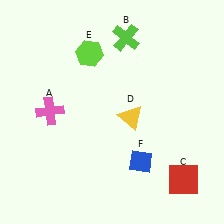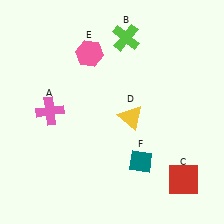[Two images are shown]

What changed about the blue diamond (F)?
In Image 1, F is blue. In Image 2, it changed to teal.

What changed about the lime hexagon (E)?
In Image 1, E is lime. In Image 2, it changed to pink.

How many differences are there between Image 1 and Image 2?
There are 2 differences between the two images.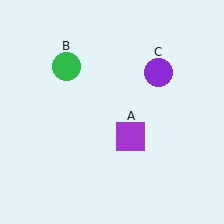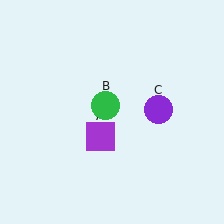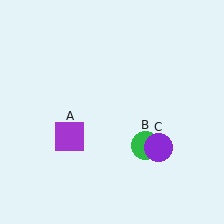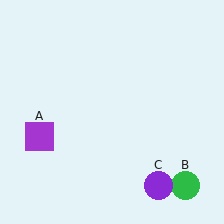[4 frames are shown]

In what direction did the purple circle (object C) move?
The purple circle (object C) moved down.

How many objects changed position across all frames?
3 objects changed position: purple square (object A), green circle (object B), purple circle (object C).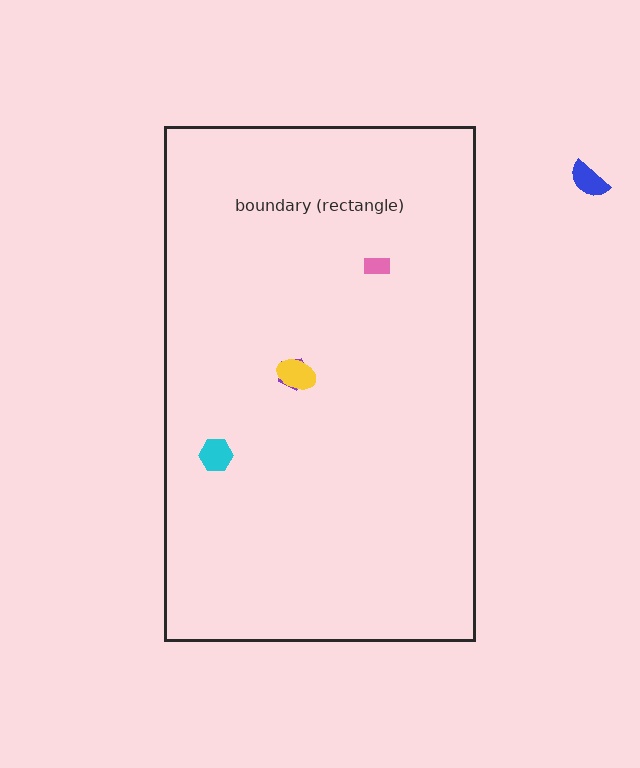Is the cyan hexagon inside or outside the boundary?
Inside.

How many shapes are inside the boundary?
4 inside, 1 outside.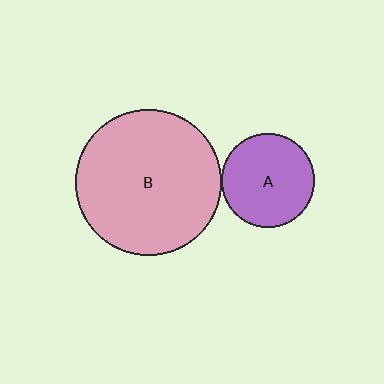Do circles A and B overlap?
Yes.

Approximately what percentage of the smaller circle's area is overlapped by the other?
Approximately 5%.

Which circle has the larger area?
Circle B (pink).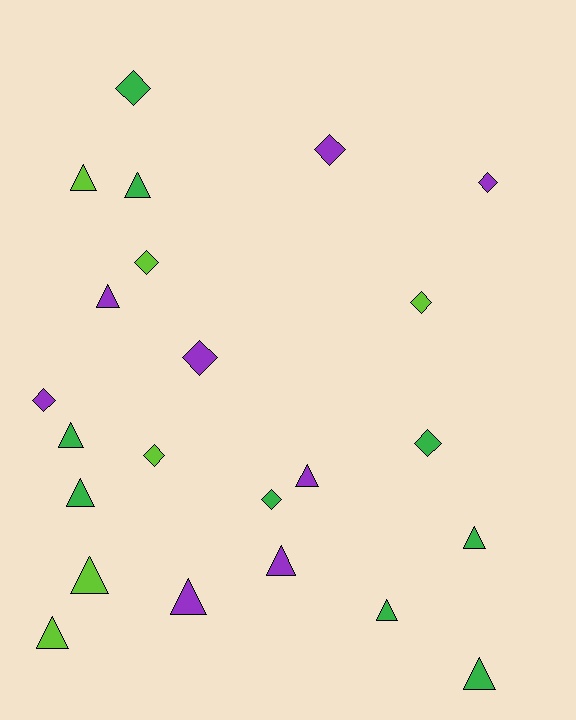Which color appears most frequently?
Green, with 9 objects.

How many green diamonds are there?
There are 3 green diamonds.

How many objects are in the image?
There are 23 objects.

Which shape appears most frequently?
Triangle, with 13 objects.